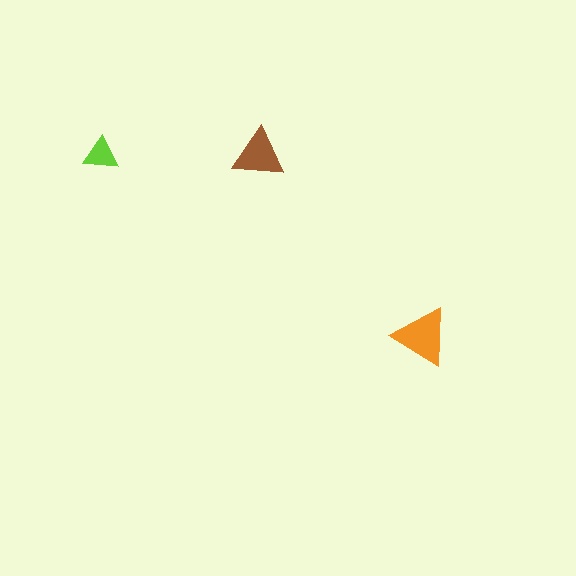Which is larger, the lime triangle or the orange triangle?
The orange one.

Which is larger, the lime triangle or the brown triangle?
The brown one.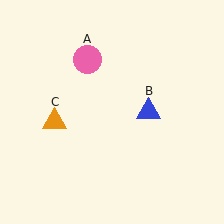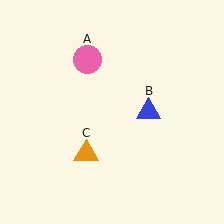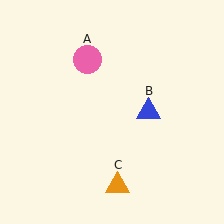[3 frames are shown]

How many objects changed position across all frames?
1 object changed position: orange triangle (object C).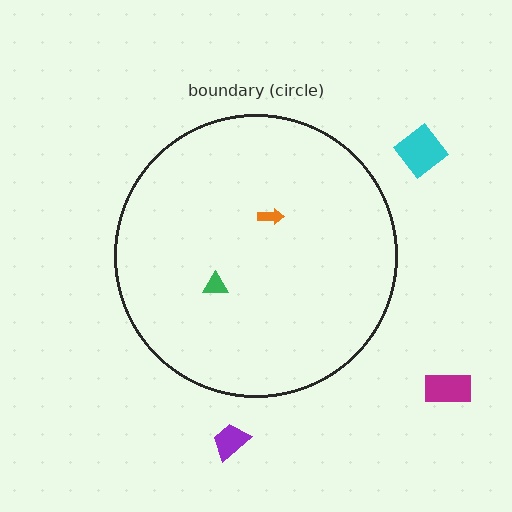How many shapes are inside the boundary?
2 inside, 3 outside.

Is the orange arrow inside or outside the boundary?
Inside.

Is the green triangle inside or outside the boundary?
Inside.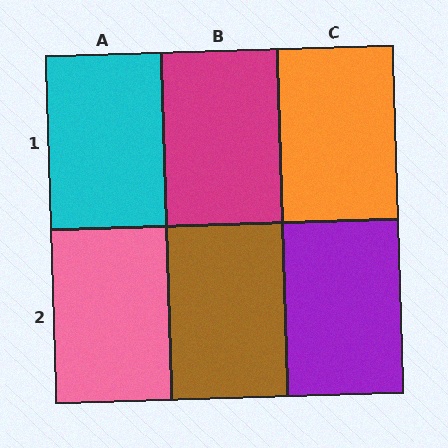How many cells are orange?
1 cell is orange.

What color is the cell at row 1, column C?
Orange.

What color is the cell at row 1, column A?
Cyan.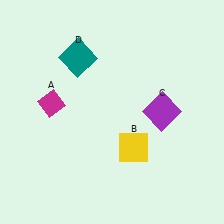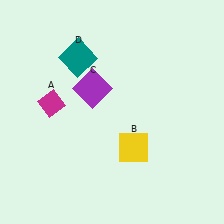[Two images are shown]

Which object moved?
The purple square (C) moved left.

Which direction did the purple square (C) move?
The purple square (C) moved left.